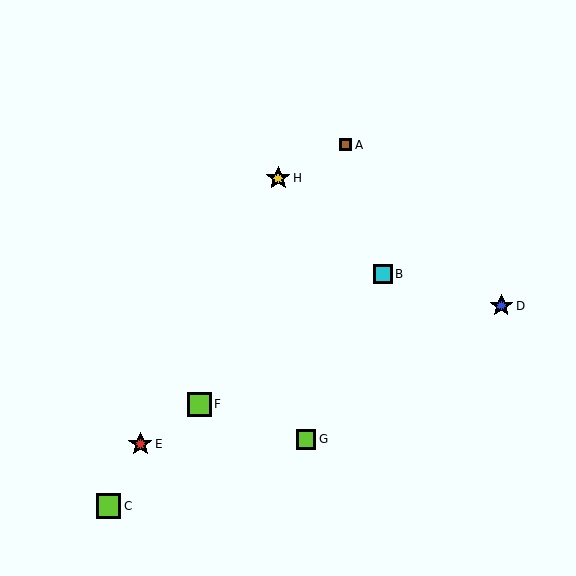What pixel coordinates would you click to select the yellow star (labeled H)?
Click at (278, 178) to select the yellow star H.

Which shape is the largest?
The lime square (labeled F) is the largest.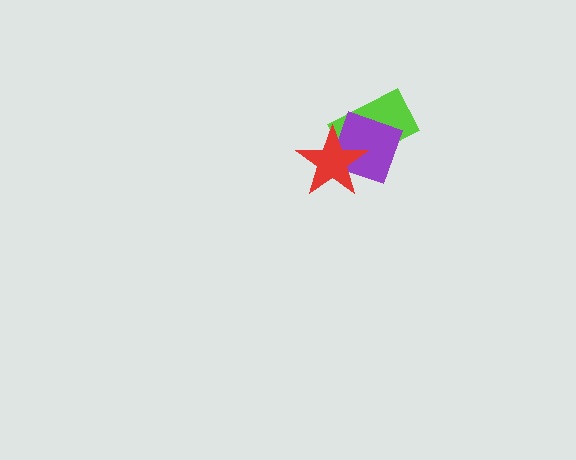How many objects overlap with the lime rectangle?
2 objects overlap with the lime rectangle.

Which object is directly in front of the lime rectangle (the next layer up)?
The purple diamond is directly in front of the lime rectangle.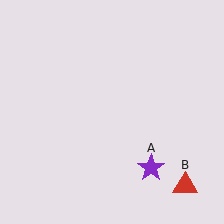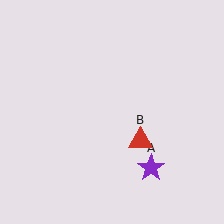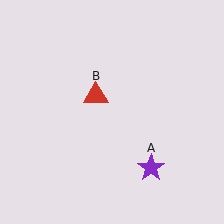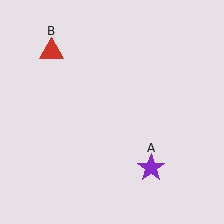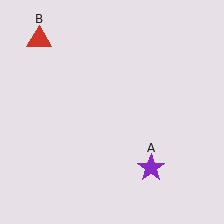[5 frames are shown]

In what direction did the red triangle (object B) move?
The red triangle (object B) moved up and to the left.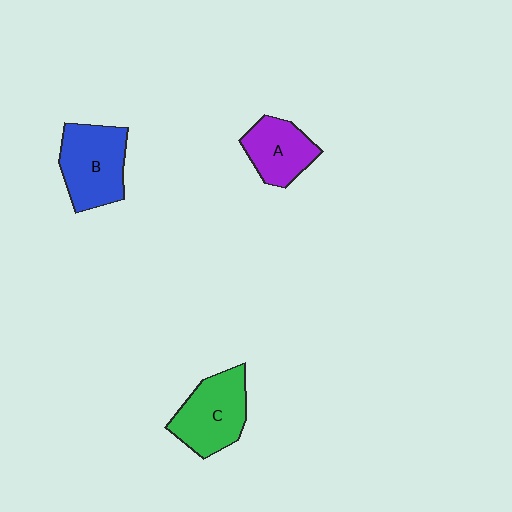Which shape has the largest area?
Shape B (blue).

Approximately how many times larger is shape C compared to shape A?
Approximately 1.3 times.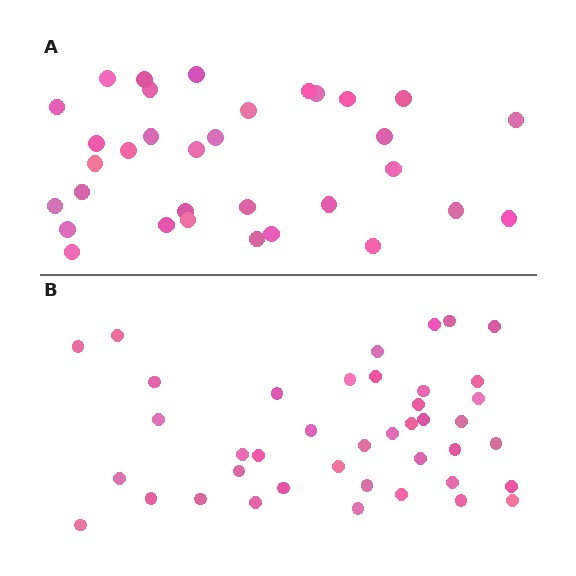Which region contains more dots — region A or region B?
Region B (the bottom region) has more dots.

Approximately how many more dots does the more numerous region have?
Region B has roughly 8 or so more dots than region A.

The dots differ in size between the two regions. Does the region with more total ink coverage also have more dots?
No. Region A has more total ink coverage because its dots are larger, but region B actually contains more individual dots. Total area can be misleading — the number of items is what matters here.